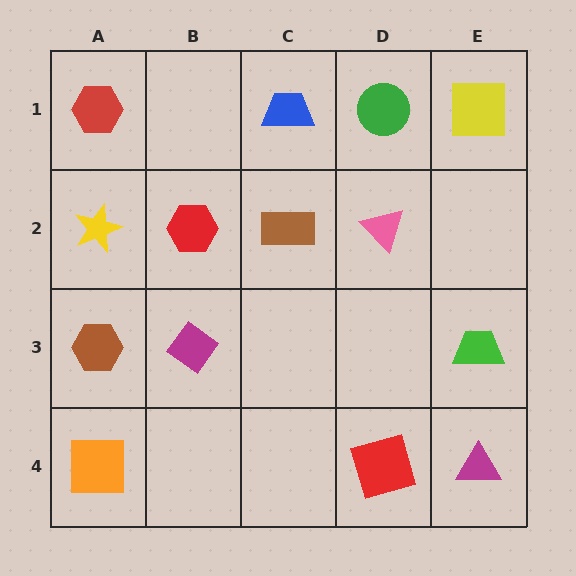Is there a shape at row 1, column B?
No, that cell is empty.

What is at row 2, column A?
A yellow star.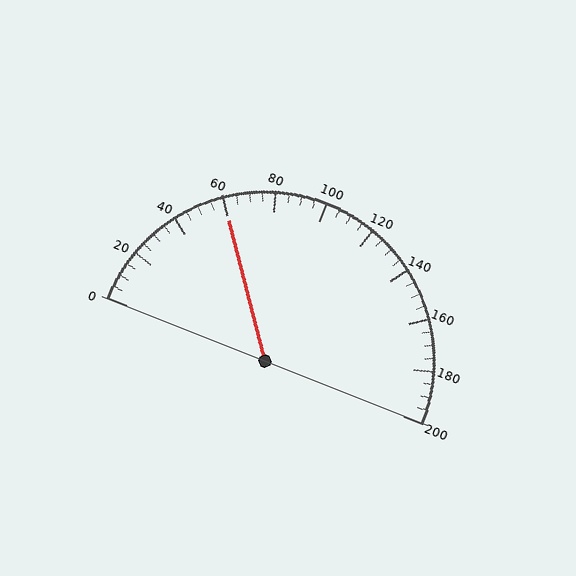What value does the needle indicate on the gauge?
The needle indicates approximately 60.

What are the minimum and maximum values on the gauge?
The gauge ranges from 0 to 200.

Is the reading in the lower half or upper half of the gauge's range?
The reading is in the lower half of the range (0 to 200).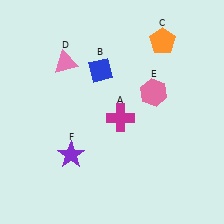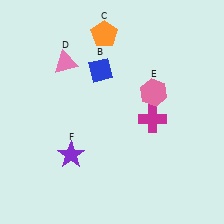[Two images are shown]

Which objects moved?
The objects that moved are: the magenta cross (A), the orange pentagon (C).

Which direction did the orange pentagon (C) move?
The orange pentagon (C) moved left.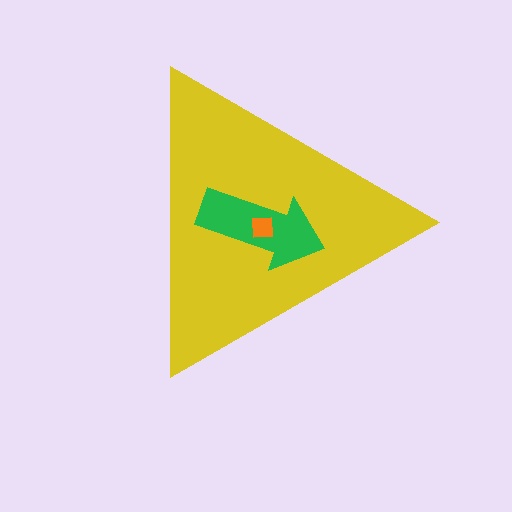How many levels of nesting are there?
3.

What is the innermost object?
The orange square.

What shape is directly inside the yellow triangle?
The green arrow.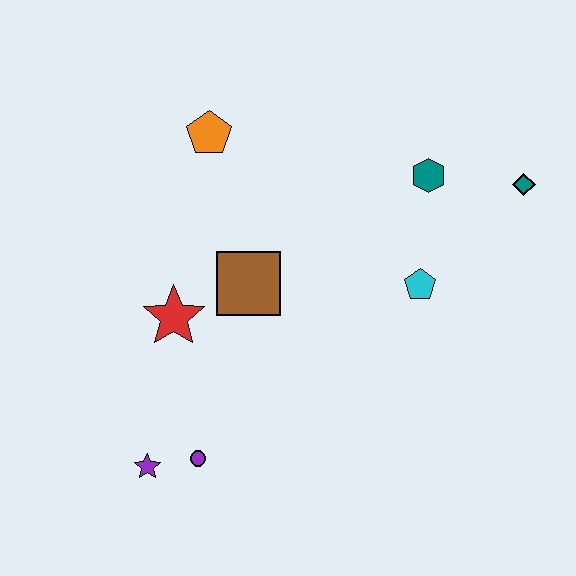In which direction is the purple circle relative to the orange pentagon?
The purple circle is below the orange pentagon.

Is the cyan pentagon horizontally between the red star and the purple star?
No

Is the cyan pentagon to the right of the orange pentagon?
Yes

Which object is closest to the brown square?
The red star is closest to the brown square.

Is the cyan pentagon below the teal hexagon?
Yes